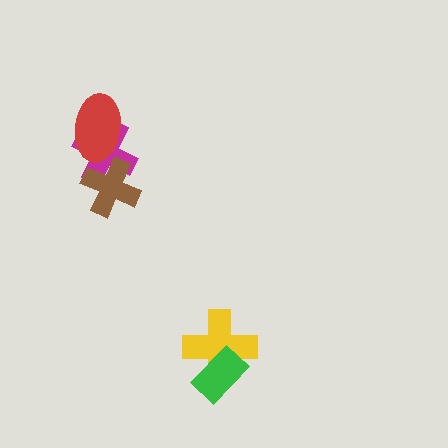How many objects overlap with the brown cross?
1 object overlaps with the brown cross.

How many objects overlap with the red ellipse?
1 object overlaps with the red ellipse.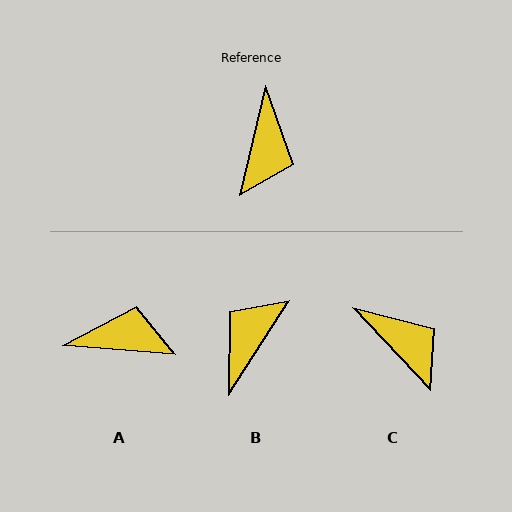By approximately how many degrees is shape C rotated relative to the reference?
Approximately 56 degrees counter-clockwise.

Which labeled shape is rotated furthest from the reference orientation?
B, about 160 degrees away.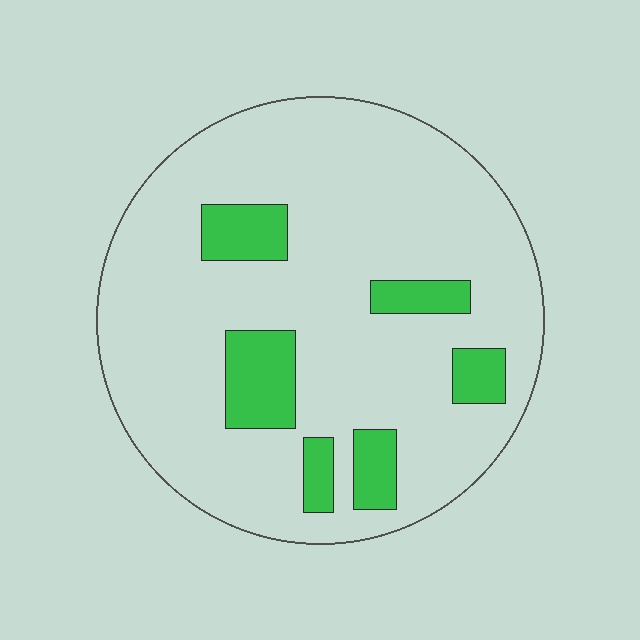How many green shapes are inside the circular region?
6.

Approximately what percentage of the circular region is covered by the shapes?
Approximately 15%.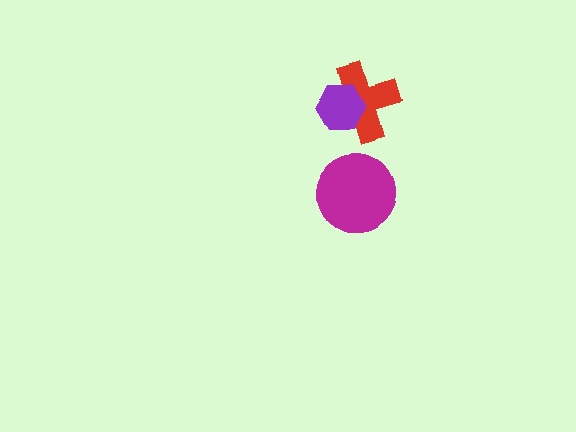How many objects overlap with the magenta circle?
0 objects overlap with the magenta circle.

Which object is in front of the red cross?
The purple hexagon is in front of the red cross.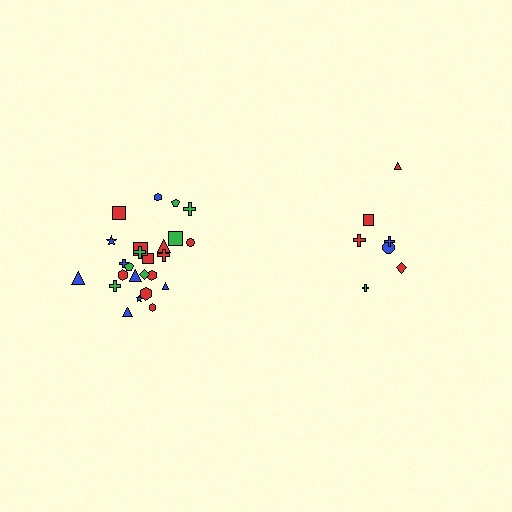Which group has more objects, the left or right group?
The left group.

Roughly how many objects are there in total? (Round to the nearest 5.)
Roughly 30 objects in total.